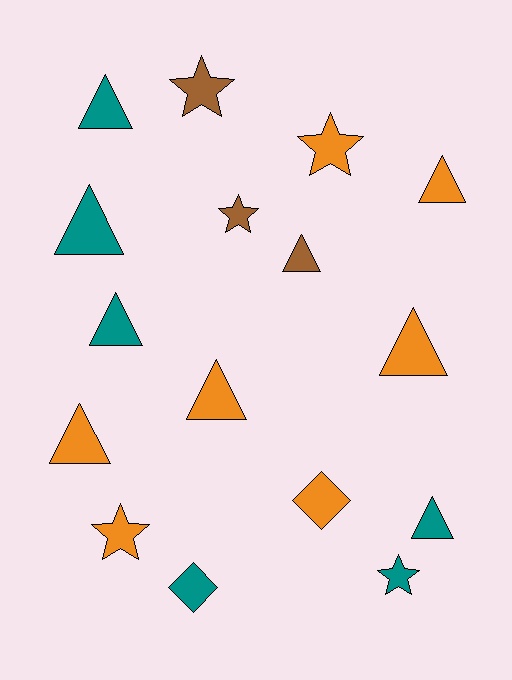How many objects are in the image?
There are 16 objects.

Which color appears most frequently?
Orange, with 7 objects.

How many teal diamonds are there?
There is 1 teal diamond.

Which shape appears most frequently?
Triangle, with 9 objects.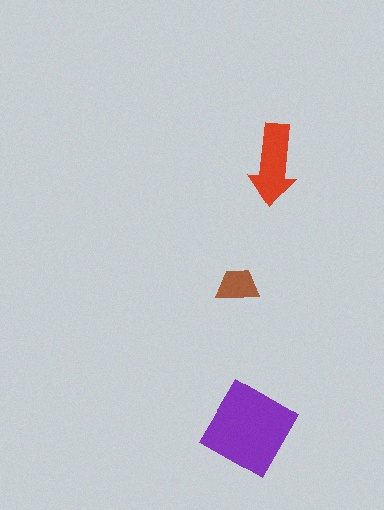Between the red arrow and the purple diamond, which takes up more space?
The purple diamond.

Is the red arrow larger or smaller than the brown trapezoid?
Larger.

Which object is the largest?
The purple diamond.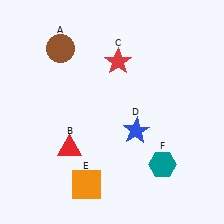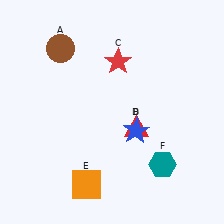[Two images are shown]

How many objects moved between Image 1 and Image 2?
1 object moved between the two images.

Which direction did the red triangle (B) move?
The red triangle (B) moved right.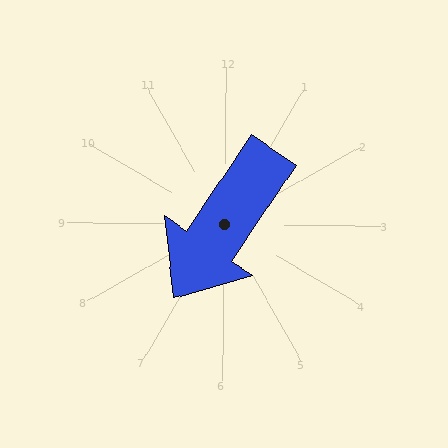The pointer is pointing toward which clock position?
Roughly 7 o'clock.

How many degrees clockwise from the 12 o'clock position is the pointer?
Approximately 214 degrees.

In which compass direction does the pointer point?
Southwest.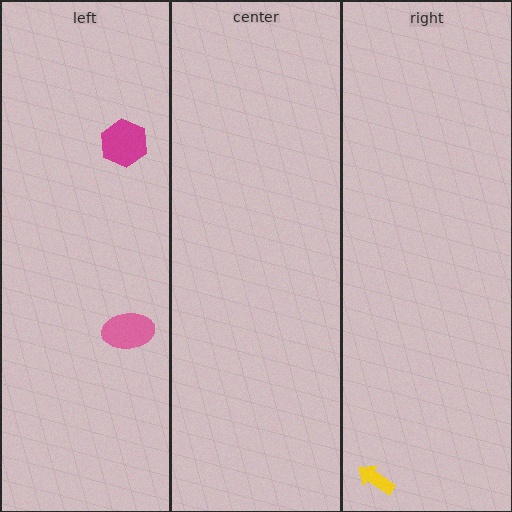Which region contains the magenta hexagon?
The left region.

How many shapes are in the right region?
1.